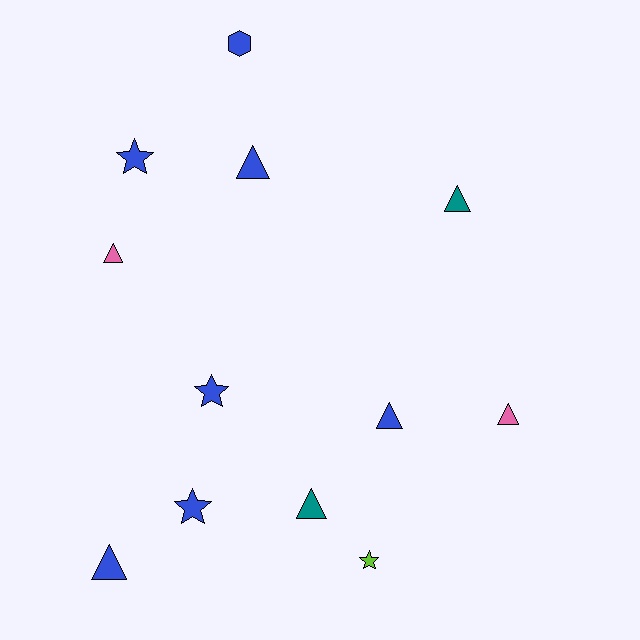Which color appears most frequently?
Blue, with 7 objects.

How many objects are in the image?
There are 12 objects.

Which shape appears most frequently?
Triangle, with 7 objects.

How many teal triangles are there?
There are 2 teal triangles.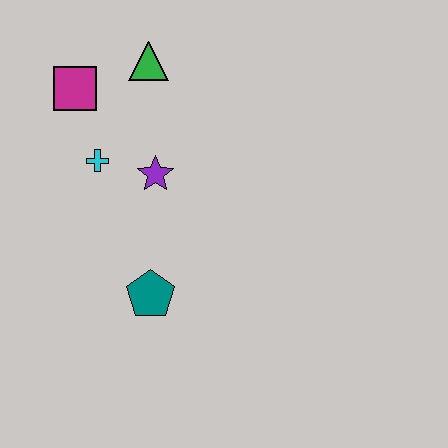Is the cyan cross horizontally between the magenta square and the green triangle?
Yes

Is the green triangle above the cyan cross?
Yes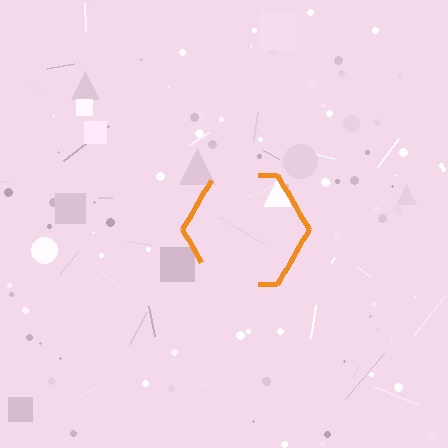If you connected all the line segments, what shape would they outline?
They would outline a hexagon.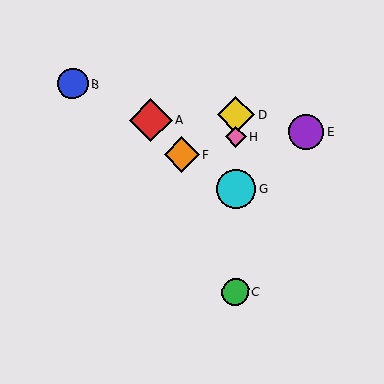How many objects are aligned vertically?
4 objects (C, D, G, H) are aligned vertically.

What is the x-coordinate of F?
Object F is at x≈182.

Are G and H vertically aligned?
Yes, both are at x≈236.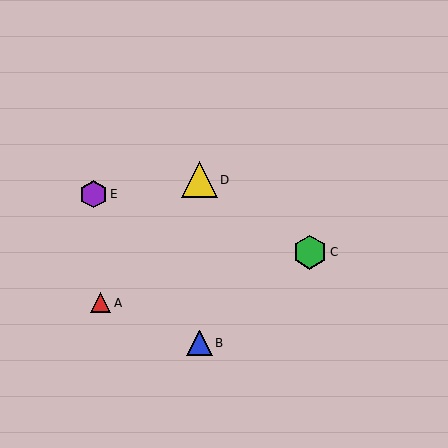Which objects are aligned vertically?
Objects B, D are aligned vertically.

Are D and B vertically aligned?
Yes, both are at x≈200.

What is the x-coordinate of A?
Object A is at x≈100.